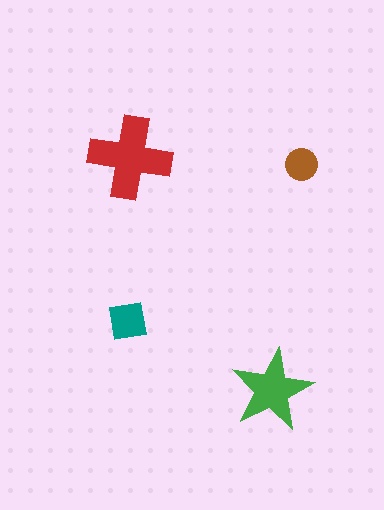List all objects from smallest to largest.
The brown circle, the teal square, the green star, the red cross.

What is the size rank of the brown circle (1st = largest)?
4th.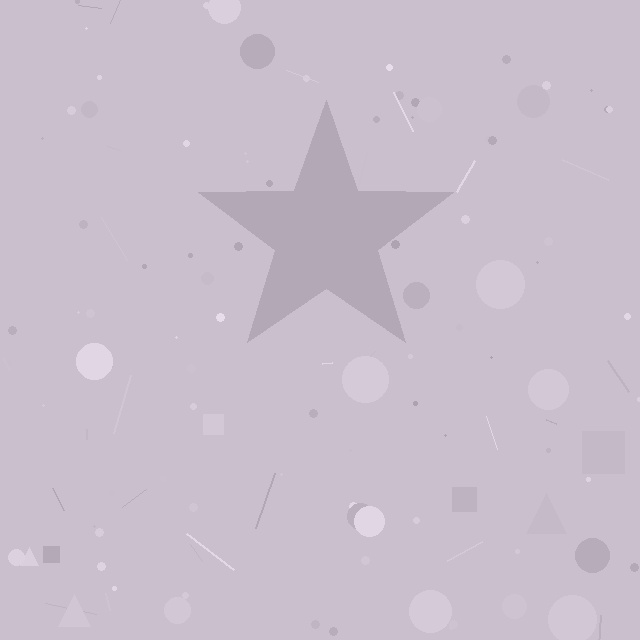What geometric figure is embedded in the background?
A star is embedded in the background.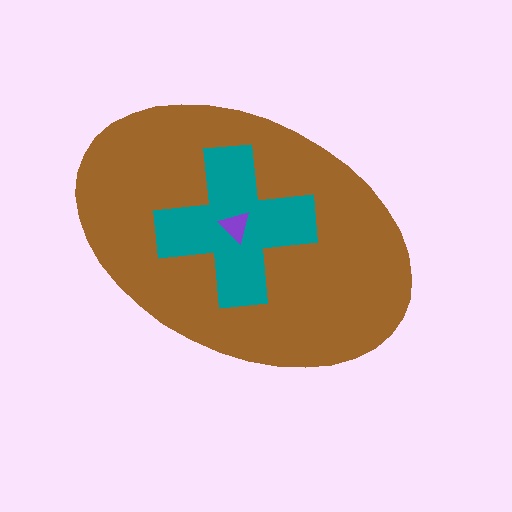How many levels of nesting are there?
3.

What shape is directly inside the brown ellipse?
The teal cross.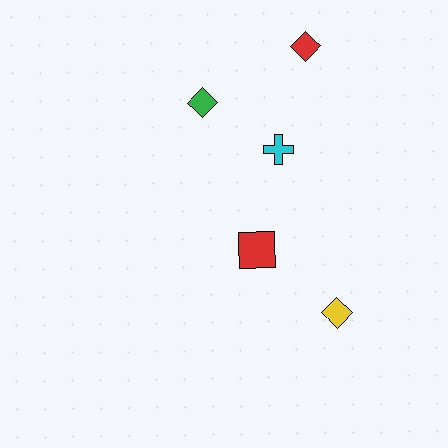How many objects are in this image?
There are 5 objects.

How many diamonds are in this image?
There are 3 diamonds.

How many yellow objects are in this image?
There is 1 yellow object.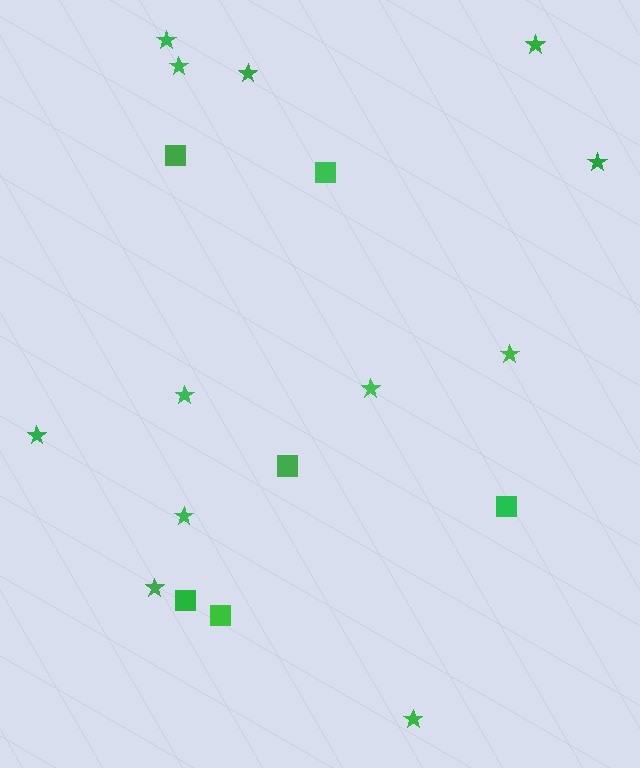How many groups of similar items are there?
There are 2 groups: one group of squares (6) and one group of stars (12).